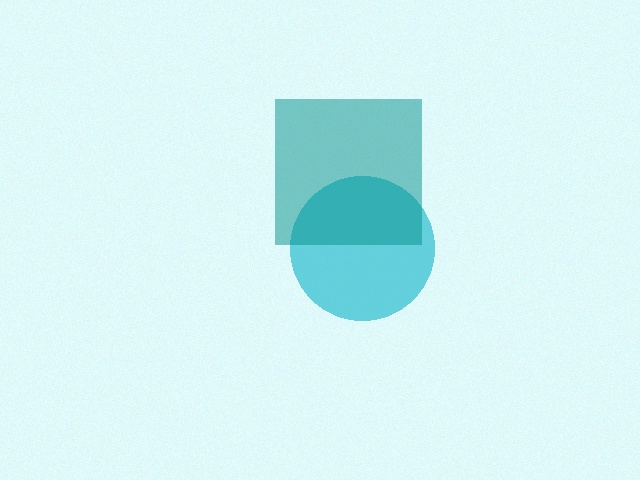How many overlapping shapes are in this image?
There are 2 overlapping shapes in the image.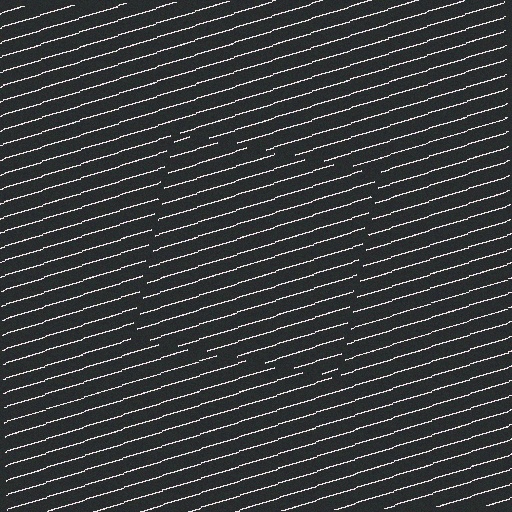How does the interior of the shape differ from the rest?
The interior of the shape contains the same grating, shifted by half a period — the contour is defined by the phase discontinuity where line-ends from the inner and outer gratings abut.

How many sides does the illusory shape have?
4 sides — the line-ends trace a square.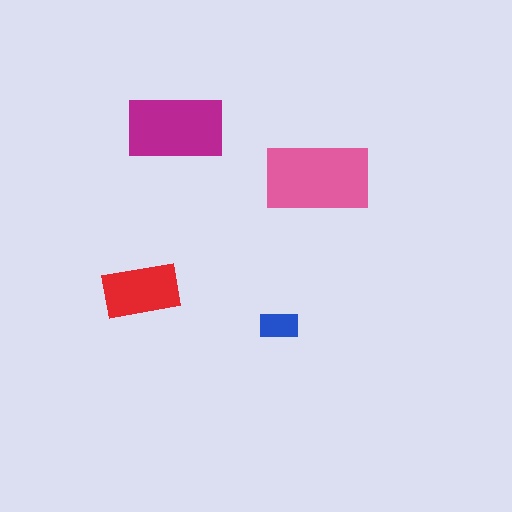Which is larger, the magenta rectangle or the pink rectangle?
The pink one.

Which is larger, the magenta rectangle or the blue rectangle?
The magenta one.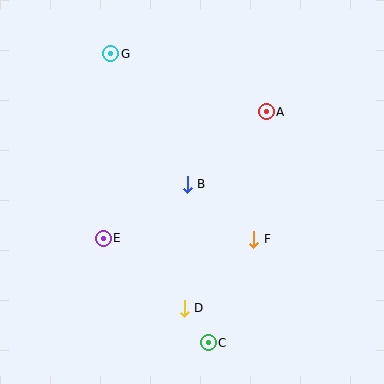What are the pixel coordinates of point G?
Point G is at (111, 54).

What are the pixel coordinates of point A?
Point A is at (266, 112).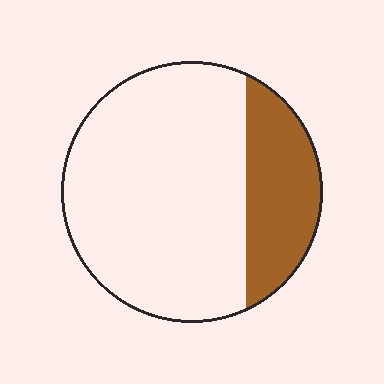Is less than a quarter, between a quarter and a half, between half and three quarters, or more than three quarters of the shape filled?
Less than a quarter.